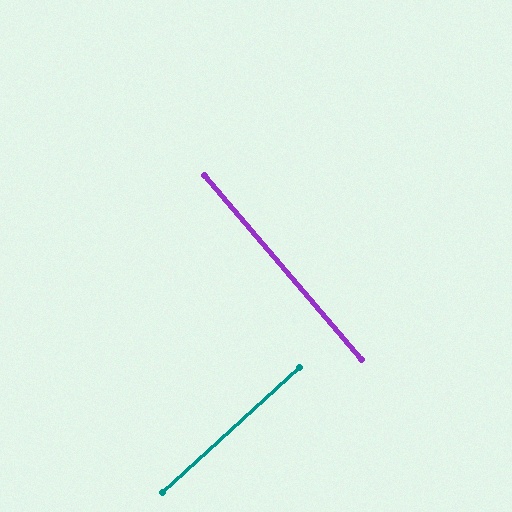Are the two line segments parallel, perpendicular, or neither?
Perpendicular — they meet at approximately 88°.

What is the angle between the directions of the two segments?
Approximately 88 degrees.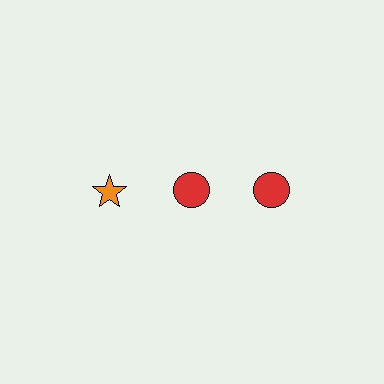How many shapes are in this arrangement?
There are 3 shapes arranged in a grid pattern.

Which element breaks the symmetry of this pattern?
The orange star in the top row, leftmost column breaks the symmetry. All other shapes are red circles.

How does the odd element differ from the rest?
It differs in both color (orange instead of red) and shape (star instead of circle).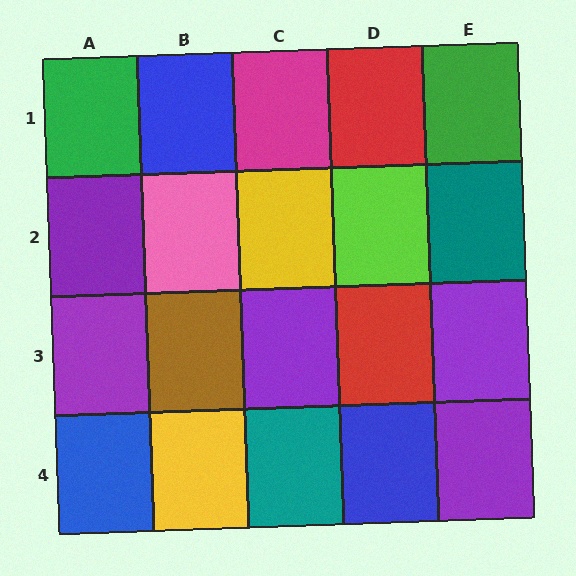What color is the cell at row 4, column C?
Teal.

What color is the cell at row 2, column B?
Pink.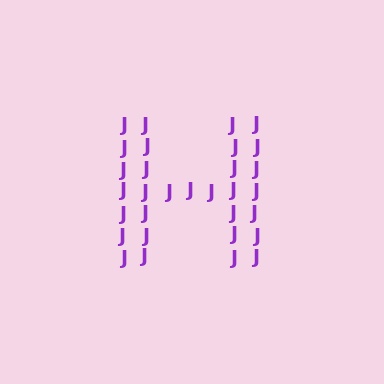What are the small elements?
The small elements are letter J's.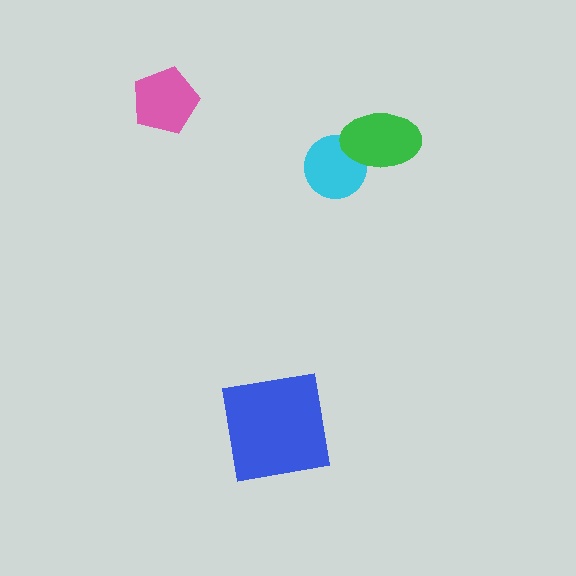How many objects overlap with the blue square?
0 objects overlap with the blue square.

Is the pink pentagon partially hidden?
No, no other shape covers it.